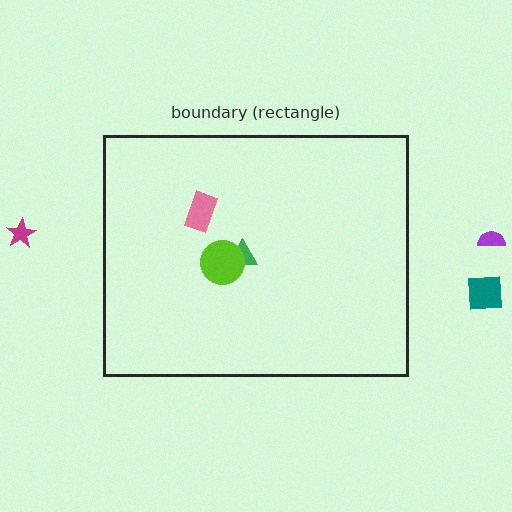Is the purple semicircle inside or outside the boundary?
Outside.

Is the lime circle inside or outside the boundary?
Inside.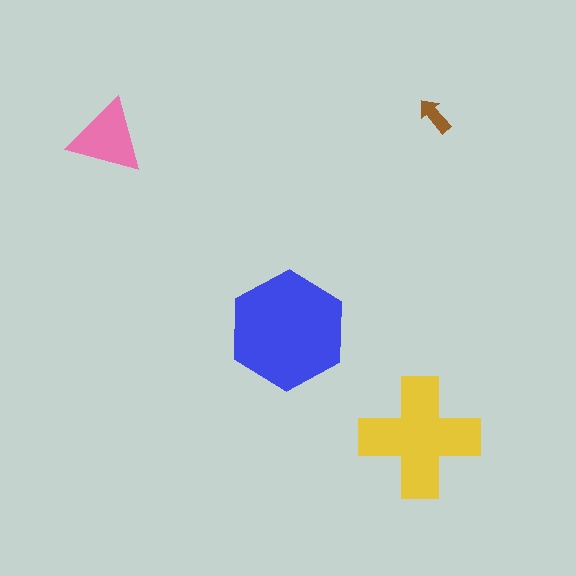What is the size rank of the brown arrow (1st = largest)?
4th.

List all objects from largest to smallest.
The blue hexagon, the yellow cross, the pink triangle, the brown arrow.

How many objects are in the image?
There are 4 objects in the image.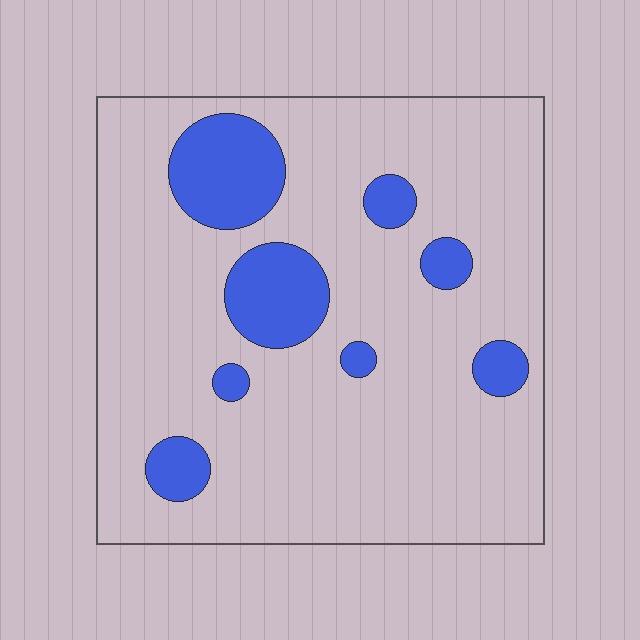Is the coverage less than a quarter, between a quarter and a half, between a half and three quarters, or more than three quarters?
Less than a quarter.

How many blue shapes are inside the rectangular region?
8.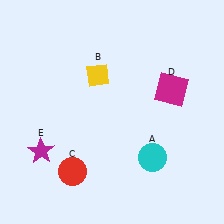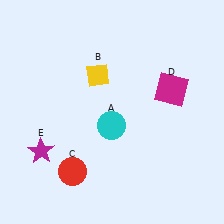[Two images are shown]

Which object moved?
The cyan circle (A) moved left.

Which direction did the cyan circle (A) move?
The cyan circle (A) moved left.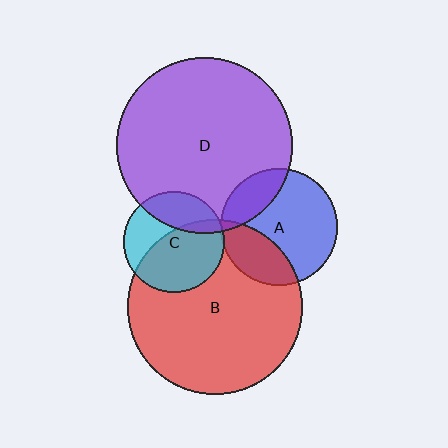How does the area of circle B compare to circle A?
Approximately 2.2 times.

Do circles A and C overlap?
Yes.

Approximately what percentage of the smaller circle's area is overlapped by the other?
Approximately 5%.